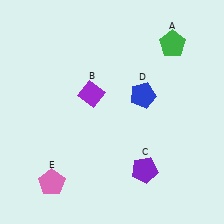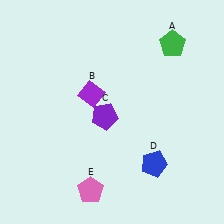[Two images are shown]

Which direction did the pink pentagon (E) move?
The pink pentagon (E) moved right.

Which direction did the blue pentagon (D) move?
The blue pentagon (D) moved down.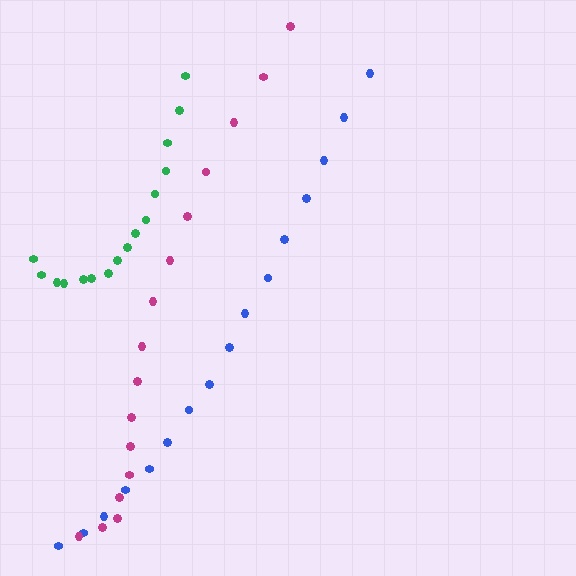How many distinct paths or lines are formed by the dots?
There are 3 distinct paths.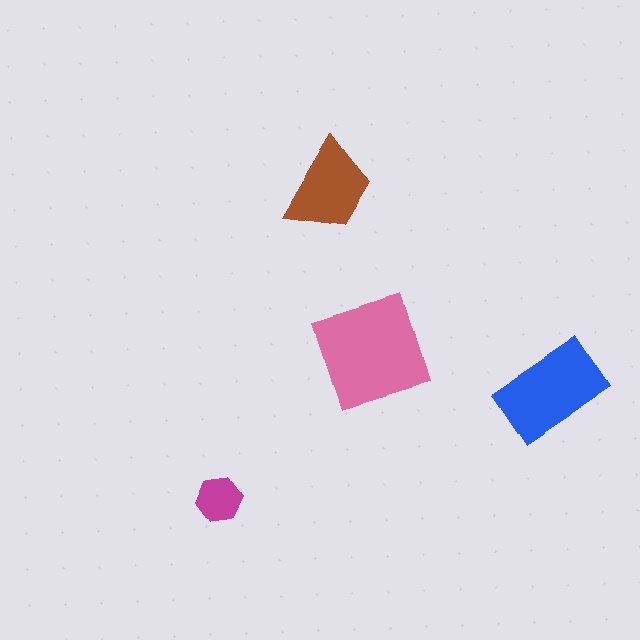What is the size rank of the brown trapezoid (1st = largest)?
3rd.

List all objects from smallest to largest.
The magenta hexagon, the brown trapezoid, the blue rectangle, the pink square.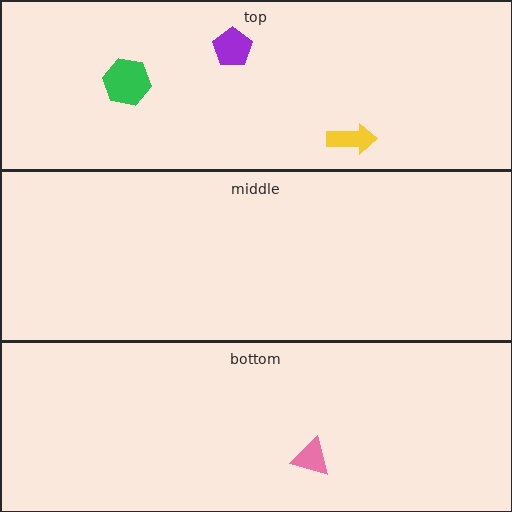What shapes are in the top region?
The yellow arrow, the green hexagon, the purple pentagon.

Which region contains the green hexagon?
The top region.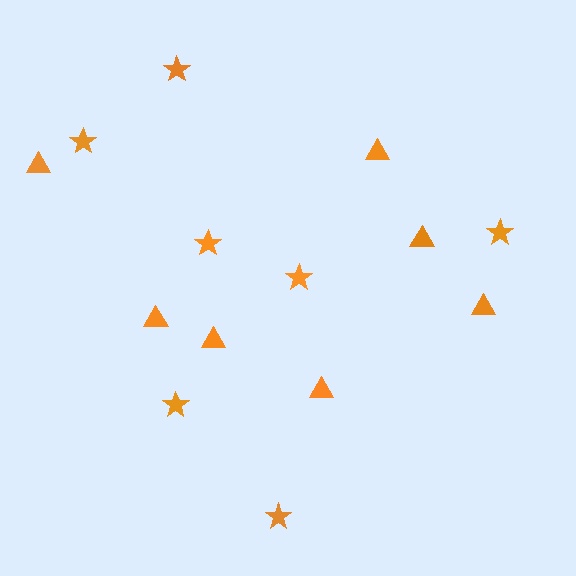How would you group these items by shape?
There are 2 groups: one group of stars (7) and one group of triangles (7).